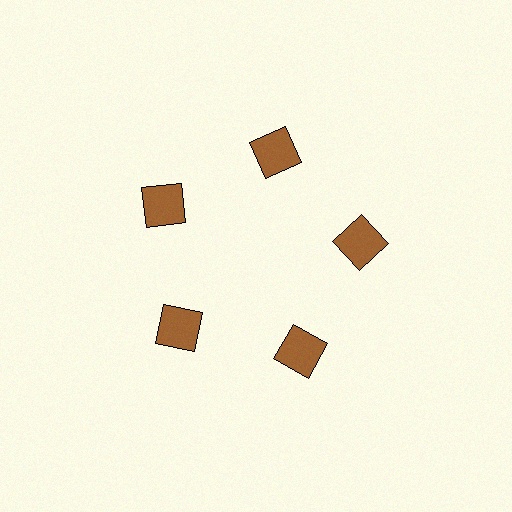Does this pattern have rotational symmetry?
Yes, this pattern has 5-fold rotational symmetry. It looks the same after rotating 72 degrees around the center.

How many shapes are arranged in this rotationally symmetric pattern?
There are 5 shapes, arranged in 5 groups of 1.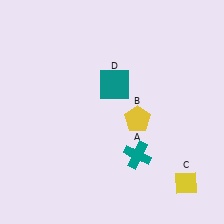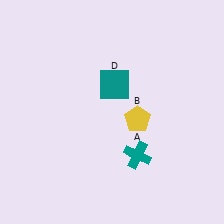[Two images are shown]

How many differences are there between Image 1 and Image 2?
There is 1 difference between the two images.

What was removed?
The yellow diamond (C) was removed in Image 2.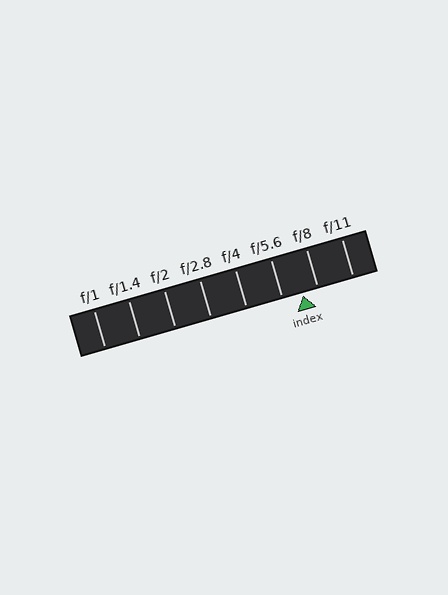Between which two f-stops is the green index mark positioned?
The index mark is between f/5.6 and f/8.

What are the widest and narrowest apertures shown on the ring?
The widest aperture shown is f/1 and the narrowest is f/11.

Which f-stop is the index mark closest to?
The index mark is closest to f/8.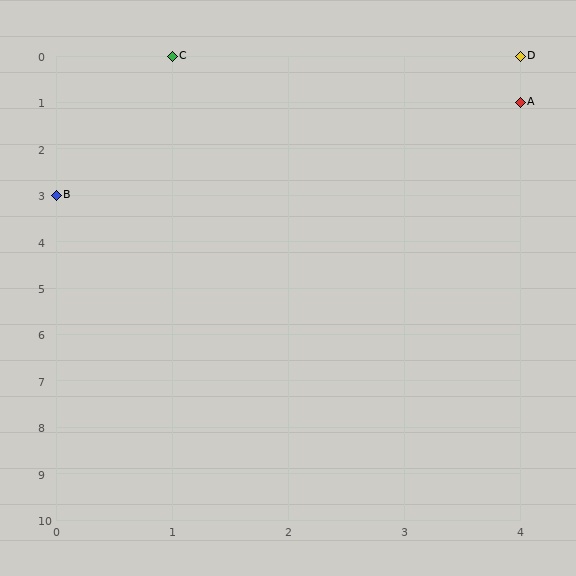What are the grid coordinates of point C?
Point C is at grid coordinates (1, 0).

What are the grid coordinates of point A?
Point A is at grid coordinates (4, 1).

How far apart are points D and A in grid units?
Points D and A are 1 row apart.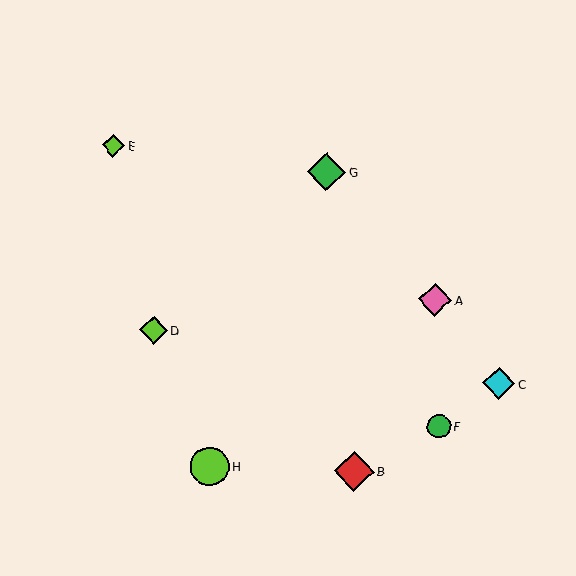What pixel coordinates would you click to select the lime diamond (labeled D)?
Click at (154, 330) to select the lime diamond D.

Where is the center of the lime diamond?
The center of the lime diamond is at (113, 146).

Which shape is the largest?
The red diamond (labeled B) is the largest.